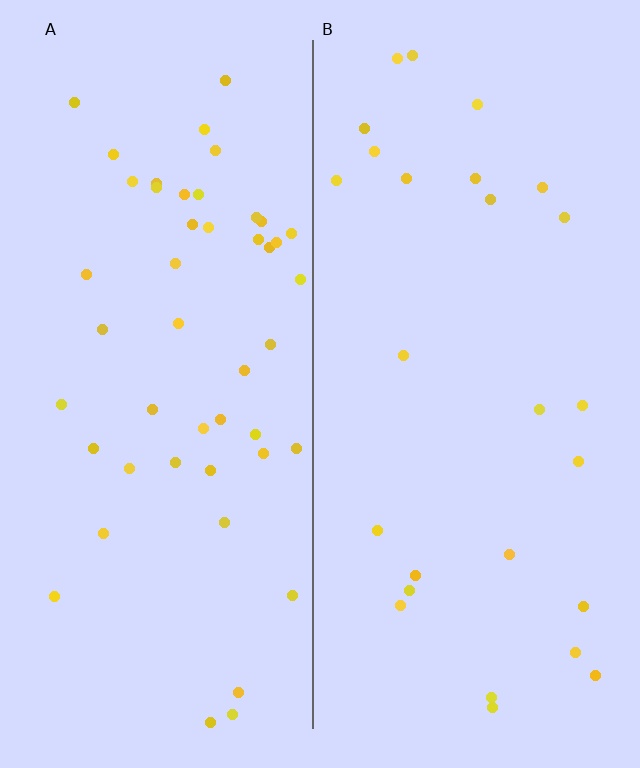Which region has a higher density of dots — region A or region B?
A (the left).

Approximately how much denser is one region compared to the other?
Approximately 1.8× — region A over region B.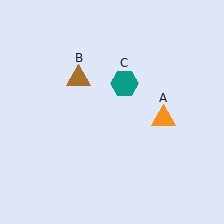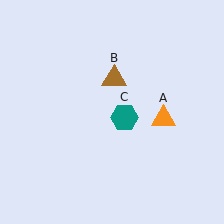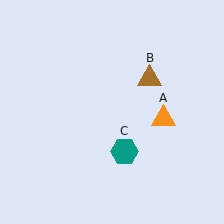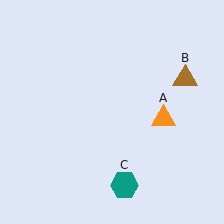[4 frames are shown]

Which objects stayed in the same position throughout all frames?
Orange triangle (object A) remained stationary.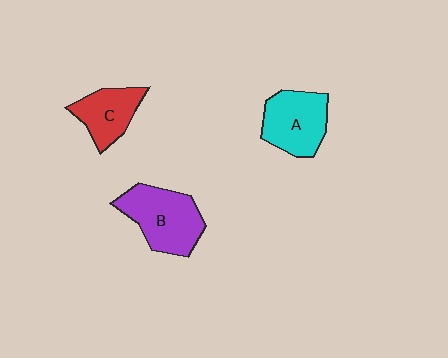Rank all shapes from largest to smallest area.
From largest to smallest: B (purple), A (cyan), C (red).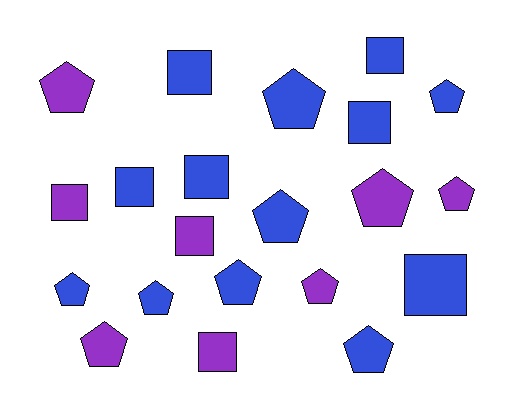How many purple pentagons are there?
There are 5 purple pentagons.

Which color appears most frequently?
Blue, with 13 objects.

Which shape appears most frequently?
Pentagon, with 12 objects.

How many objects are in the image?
There are 21 objects.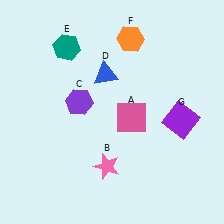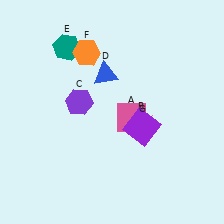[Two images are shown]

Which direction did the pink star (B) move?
The pink star (B) moved up.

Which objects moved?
The objects that moved are: the pink star (B), the orange hexagon (F), the purple square (G).